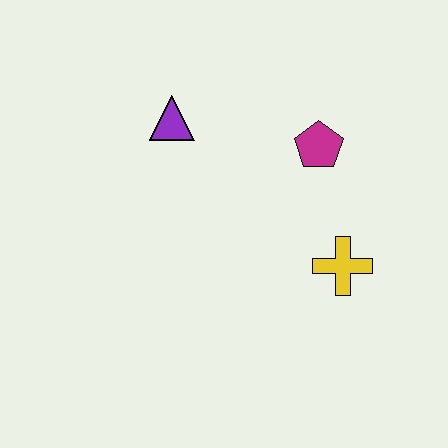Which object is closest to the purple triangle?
The magenta pentagon is closest to the purple triangle.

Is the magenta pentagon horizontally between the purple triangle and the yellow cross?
Yes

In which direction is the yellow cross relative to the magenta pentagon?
The yellow cross is below the magenta pentagon.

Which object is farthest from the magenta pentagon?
The purple triangle is farthest from the magenta pentagon.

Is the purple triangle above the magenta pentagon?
Yes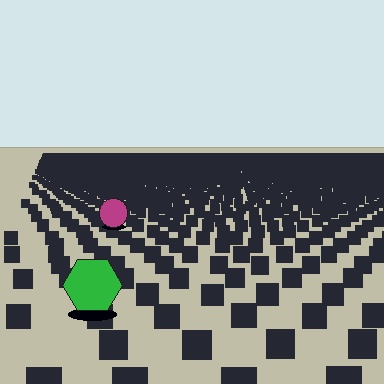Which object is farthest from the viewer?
The magenta circle is farthest from the viewer. It appears smaller and the ground texture around it is denser.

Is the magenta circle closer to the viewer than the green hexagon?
No. The green hexagon is closer — you can tell from the texture gradient: the ground texture is coarser near it.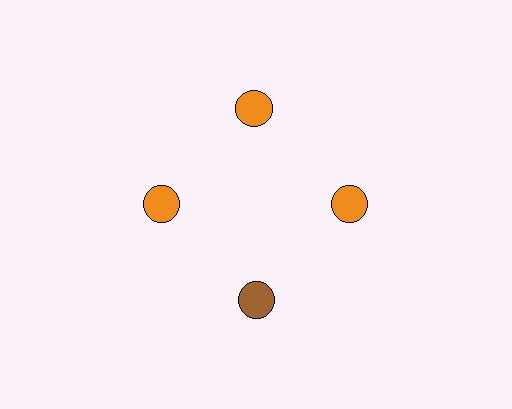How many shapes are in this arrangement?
There are 4 shapes arranged in a ring pattern.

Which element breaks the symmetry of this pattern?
The brown circle at roughly the 6 o'clock position breaks the symmetry. All other shapes are orange circles.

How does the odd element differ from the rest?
It has a different color: brown instead of orange.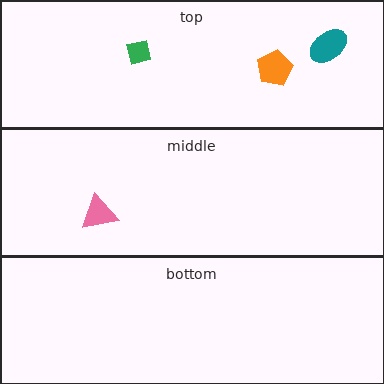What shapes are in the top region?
The teal ellipse, the orange pentagon, the green square.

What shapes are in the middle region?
The pink triangle.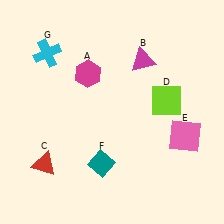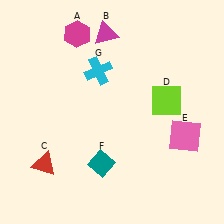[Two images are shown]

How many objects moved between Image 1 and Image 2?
3 objects moved between the two images.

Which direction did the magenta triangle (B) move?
The magenta triangle (B) moved left.